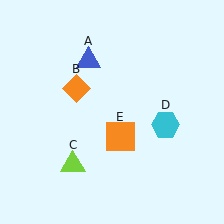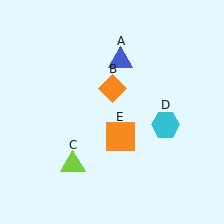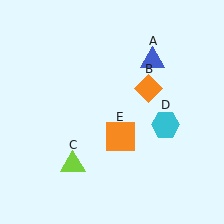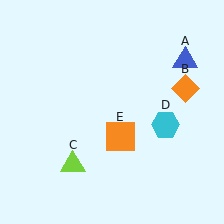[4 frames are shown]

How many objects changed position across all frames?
2 objects changed position: blue triangle (object A), orange diamond (object B).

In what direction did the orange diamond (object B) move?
The orange diamond (object B) moved right.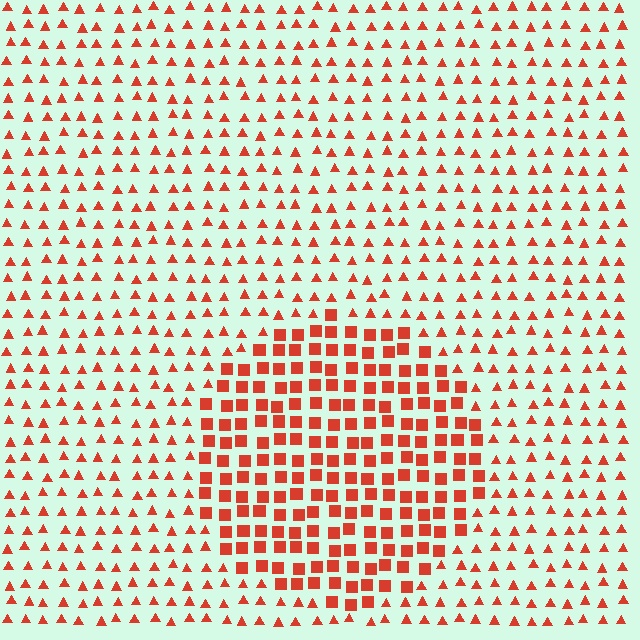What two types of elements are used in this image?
The image uses squares inside the circle region and triangles outside it.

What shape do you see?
I see a circle.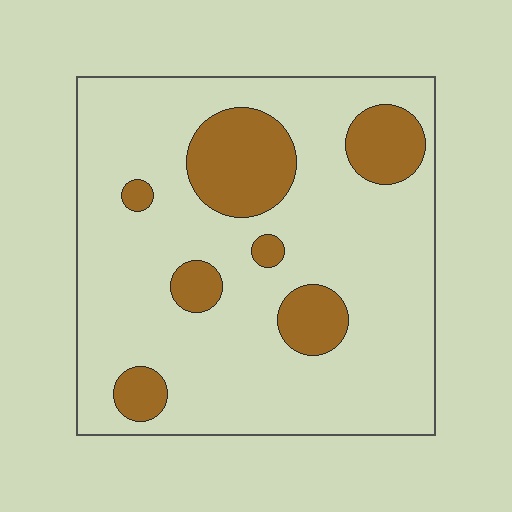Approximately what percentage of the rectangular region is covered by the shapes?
Approximately 20%.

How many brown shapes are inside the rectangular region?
7.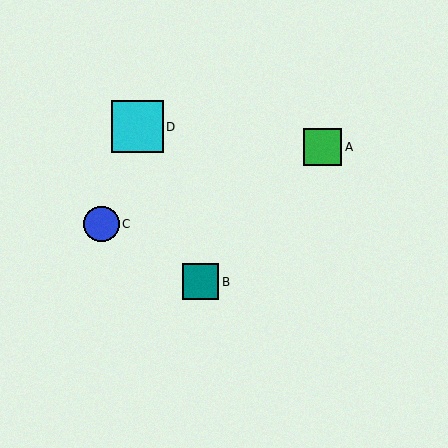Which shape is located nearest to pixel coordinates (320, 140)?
The green square (labeled A) at (323, 147) is nearest to that location.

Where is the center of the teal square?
The center of the teal square is at (200, 282).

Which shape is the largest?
The cyan square (labeled D) is the largest.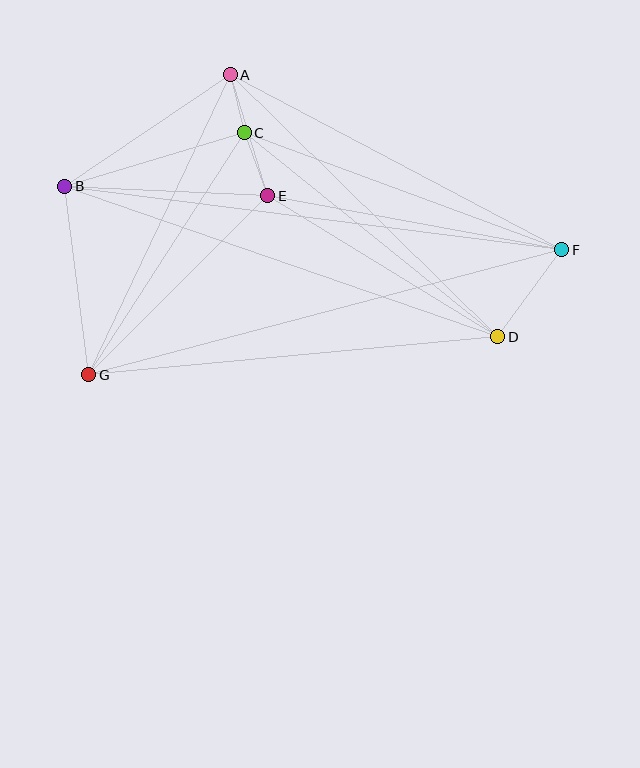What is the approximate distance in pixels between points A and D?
The distance between A and D is approximately 374 pixels.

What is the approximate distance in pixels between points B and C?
The distance between B and C is approximately 187 pixels.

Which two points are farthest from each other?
Points B and F are farthest from each other.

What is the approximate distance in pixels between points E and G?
The distance between E and G is approximately 253 pixels.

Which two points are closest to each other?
Points A and C are closest to each other.